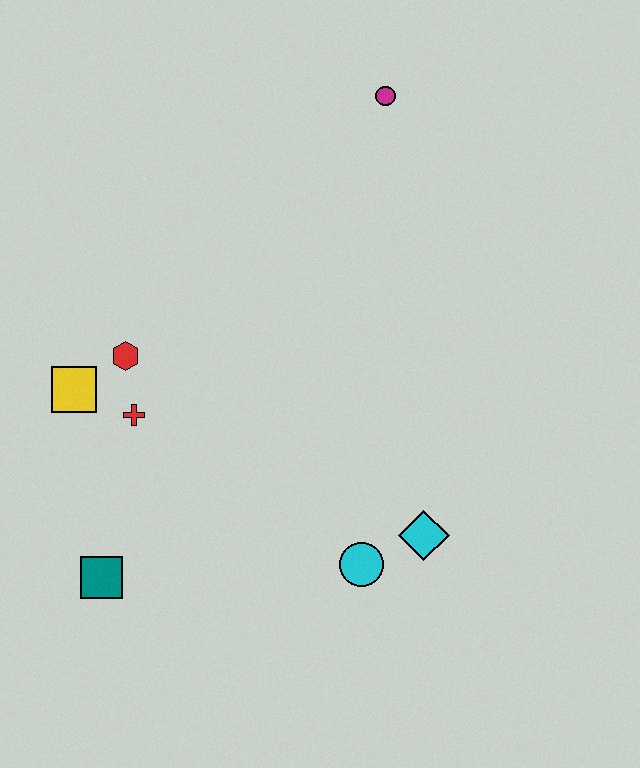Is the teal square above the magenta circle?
No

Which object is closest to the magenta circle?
The red hexagon is closest to the magenta circle.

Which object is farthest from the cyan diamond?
The magenta circle is farthest from the cyan diamond.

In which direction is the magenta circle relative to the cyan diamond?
The magenta circle is above the cyan diamond.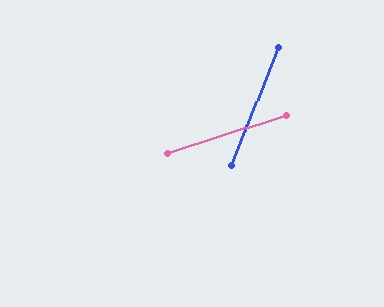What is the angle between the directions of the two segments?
Approximately 51 degrees.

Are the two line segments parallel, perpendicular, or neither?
Neither parallel nor perpendicular — they differ by about 51°.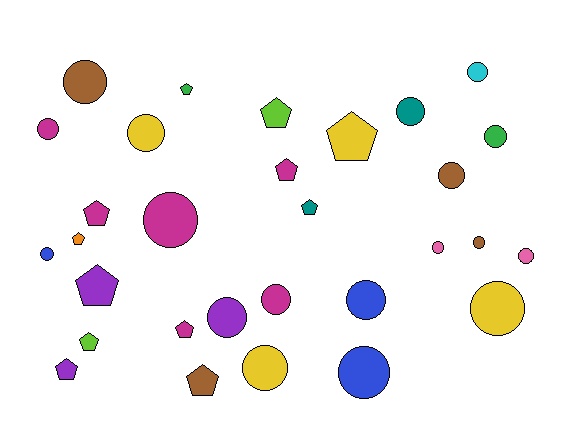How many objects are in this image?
There are 30 objects.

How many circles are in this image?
There are 18 circles.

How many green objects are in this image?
There are 2 green objects.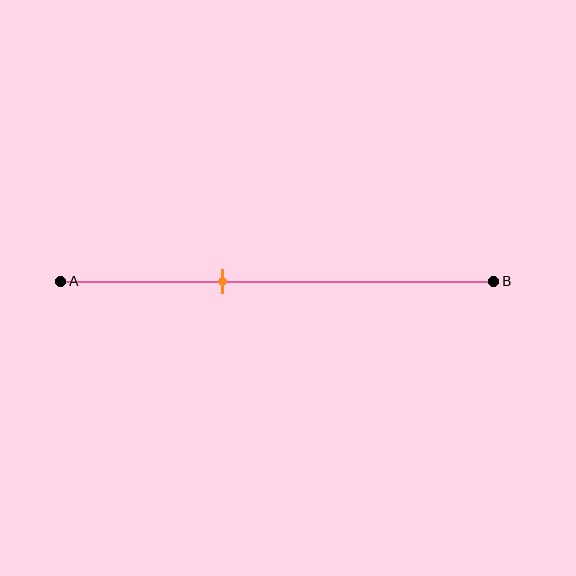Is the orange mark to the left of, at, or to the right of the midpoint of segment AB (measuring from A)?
The orange mark is to the left of the midpoint of segment AB.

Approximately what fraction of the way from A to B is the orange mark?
The orange mark is approximately 40% of the way from A to B.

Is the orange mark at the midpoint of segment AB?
No, the mark is at about 40% from A, not at the 50% midpoint.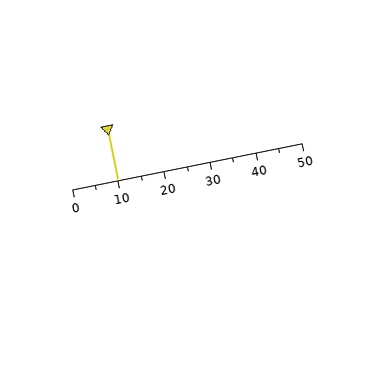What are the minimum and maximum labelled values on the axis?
The axis runs from 0 to 50.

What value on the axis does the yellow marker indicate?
The marker indicates approximately 10.